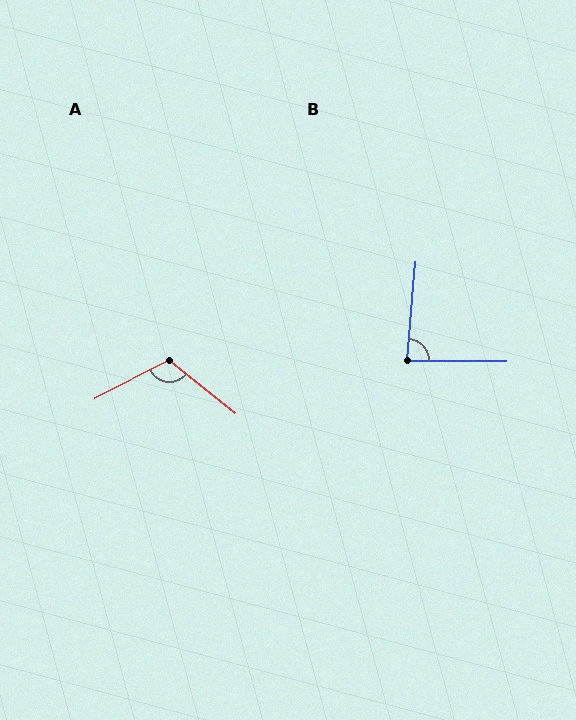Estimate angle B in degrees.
Approximately 85 degrees.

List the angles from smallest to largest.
B (85°), A (114°).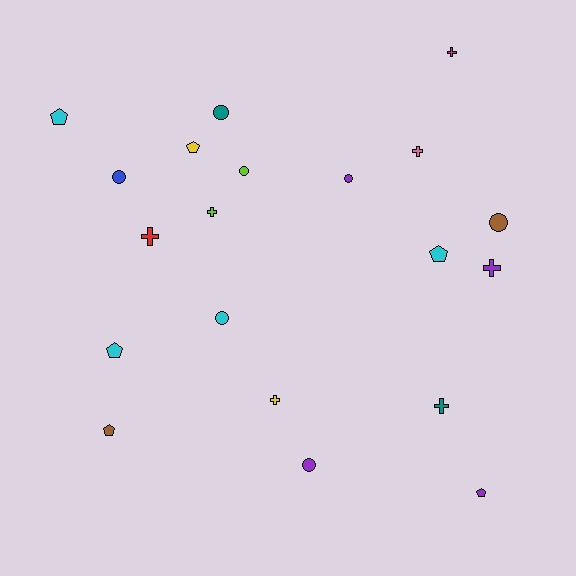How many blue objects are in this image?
There is 1 blue object.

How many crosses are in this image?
There are 7 crosses.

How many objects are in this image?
There are 20 objects.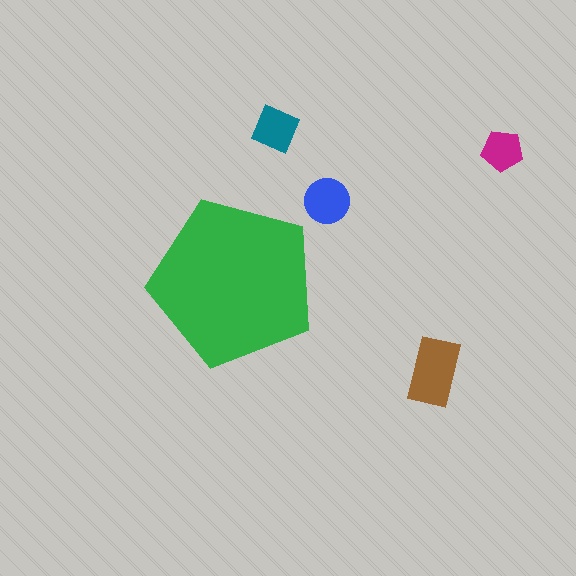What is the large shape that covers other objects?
A green pentagon.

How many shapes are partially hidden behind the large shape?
0 shapes are partially hidden.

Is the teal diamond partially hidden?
No, the teal diamond is fully visible.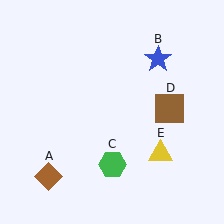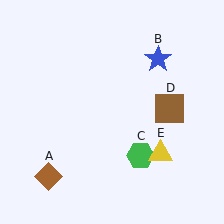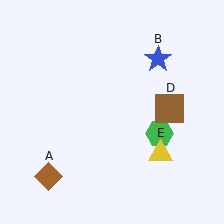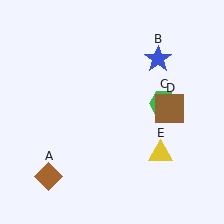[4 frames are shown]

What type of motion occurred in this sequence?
The green hexagon (object C) rotated counterclockwise around the center of the scene.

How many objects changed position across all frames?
1 object changed position: green hexagon (object C).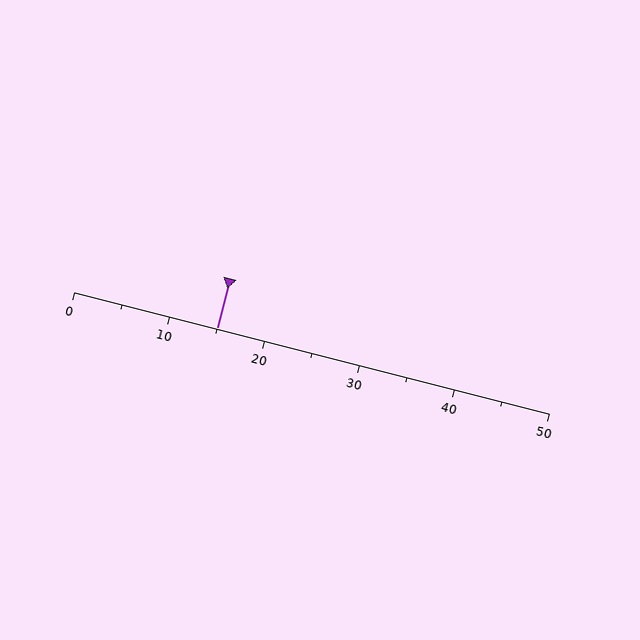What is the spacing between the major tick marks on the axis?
The major ticks are spaced 10 apart.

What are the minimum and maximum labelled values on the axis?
The axis runs from 0 to 50.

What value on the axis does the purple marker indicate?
The marker indicates approximately 15.